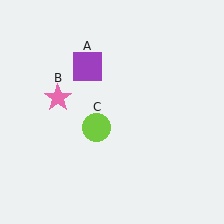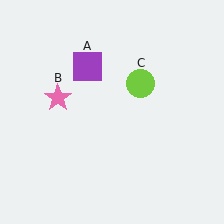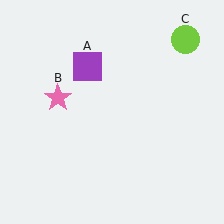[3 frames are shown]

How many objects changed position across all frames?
1 object changed position: lime circle (object C).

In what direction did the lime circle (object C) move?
The lime circle (object C) moved up and to the right.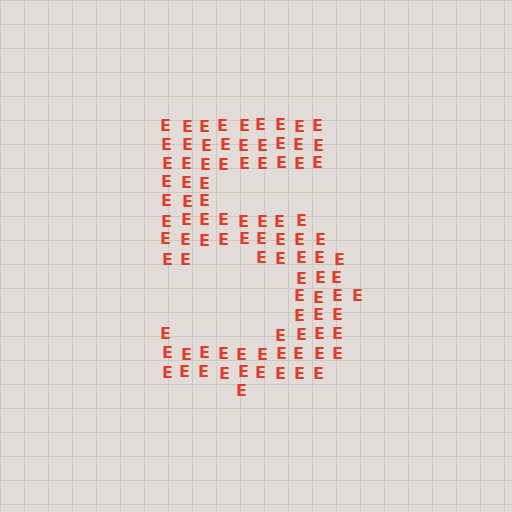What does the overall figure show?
The overall figure shows the digit 5.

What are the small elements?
The small elements are letter E's.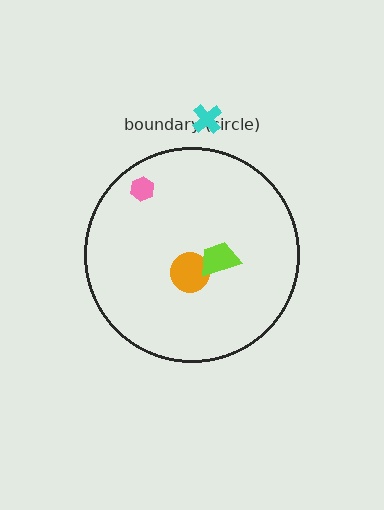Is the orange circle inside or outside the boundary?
Inside.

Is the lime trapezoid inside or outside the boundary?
Inside.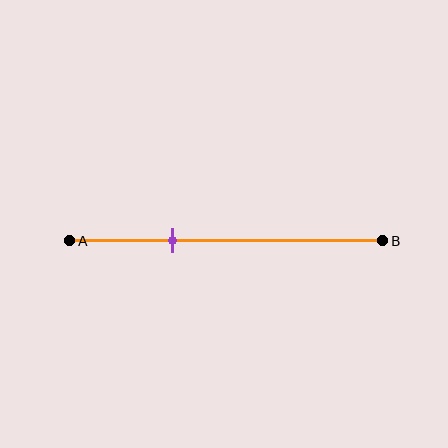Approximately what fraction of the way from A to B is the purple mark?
The purple mark is approximately 35% of the way from A to B.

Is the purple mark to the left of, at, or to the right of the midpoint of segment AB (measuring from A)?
The purple mark is to the left of the midpoint of segment AB.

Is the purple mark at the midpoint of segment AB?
No, the mark is at about 35% from A, not at the 50% midpoint.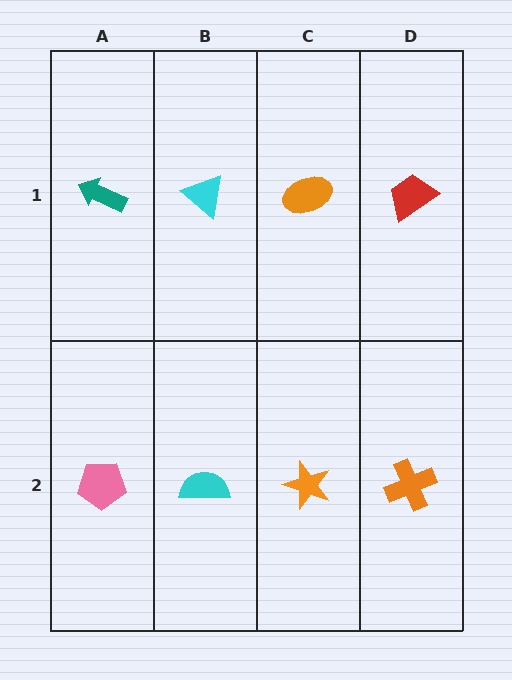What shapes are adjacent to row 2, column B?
A cyan triangle (row 1, column B), a pink pentagon (row 2, column A), an orange star (row 2, column C).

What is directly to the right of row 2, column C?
An orange cross.